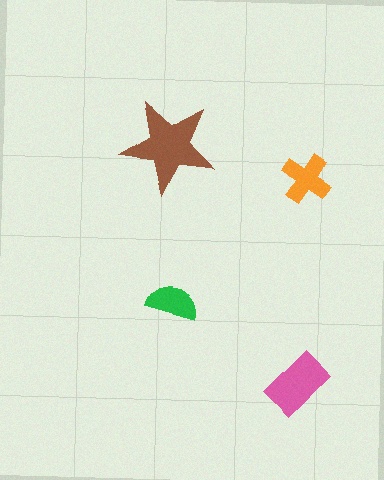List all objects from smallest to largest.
The green semicircle, the orange cross, the pink rectangle, the brown star.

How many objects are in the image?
There are 4 objects in the image.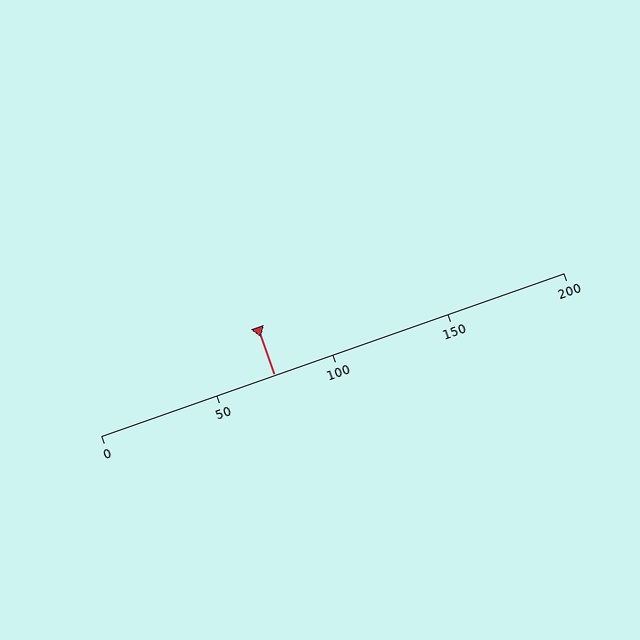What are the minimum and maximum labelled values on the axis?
The axis runs from 0 to 200.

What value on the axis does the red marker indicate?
The marker indicates approximately 75.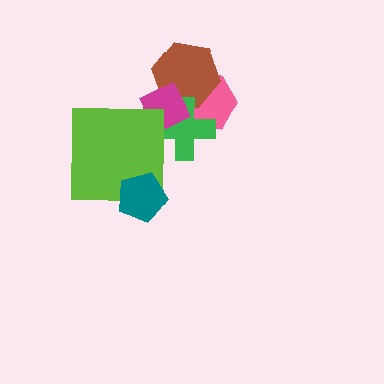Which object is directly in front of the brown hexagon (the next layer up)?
The green cross is directly in front of the brown hexagon.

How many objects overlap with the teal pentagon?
1 object overlaps with the teal pentagon.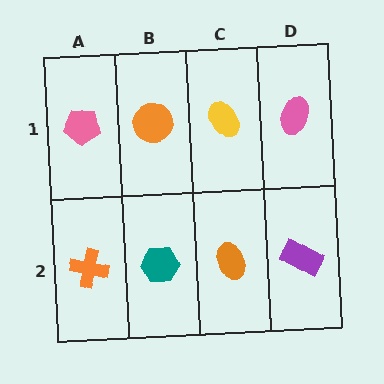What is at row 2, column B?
A teal hexagon.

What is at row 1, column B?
An orange circle.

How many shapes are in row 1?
4 shapes.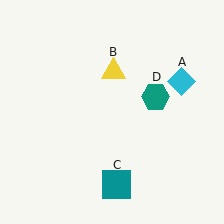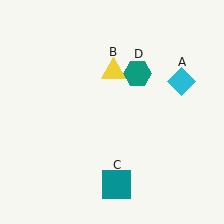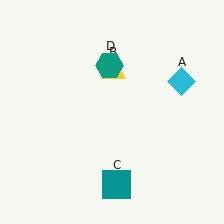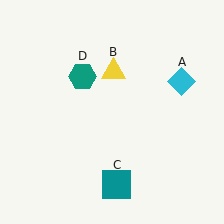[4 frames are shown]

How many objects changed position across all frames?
1 object changed position: teal hexagon (object D).